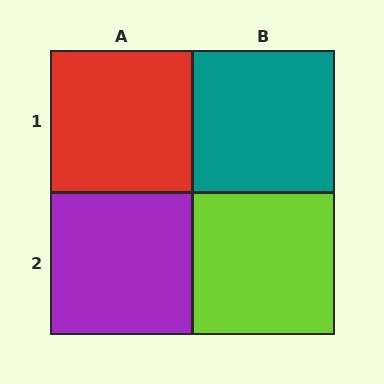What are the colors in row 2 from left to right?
Purple, lime.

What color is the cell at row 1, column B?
Teal.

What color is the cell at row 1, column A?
Red.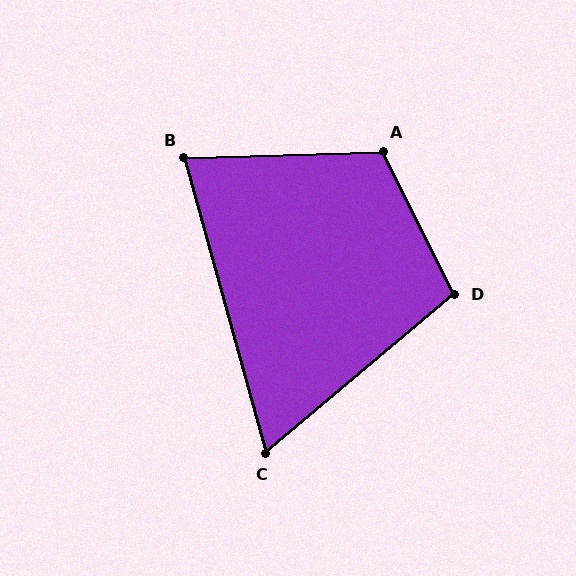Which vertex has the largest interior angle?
A, at approximately 115 degrees.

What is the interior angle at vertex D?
Approximately 104 degrees (obtuse).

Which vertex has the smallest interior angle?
C, at approximately 65 degrees.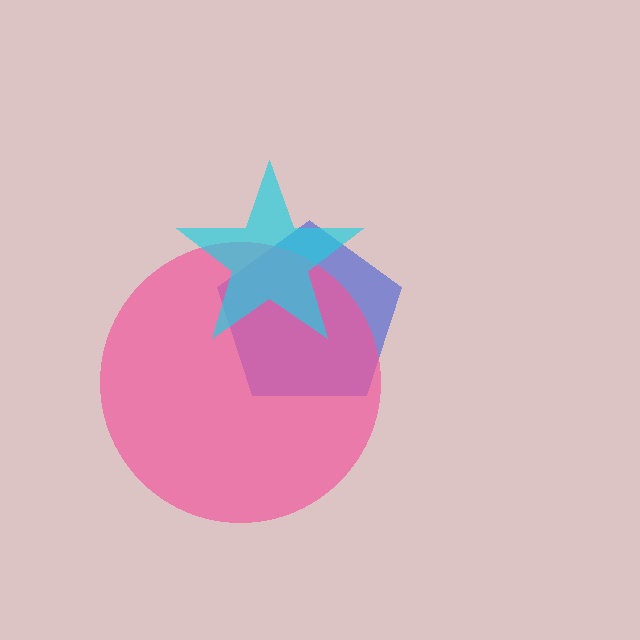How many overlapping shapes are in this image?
There are 3 overlapping shapes in the image.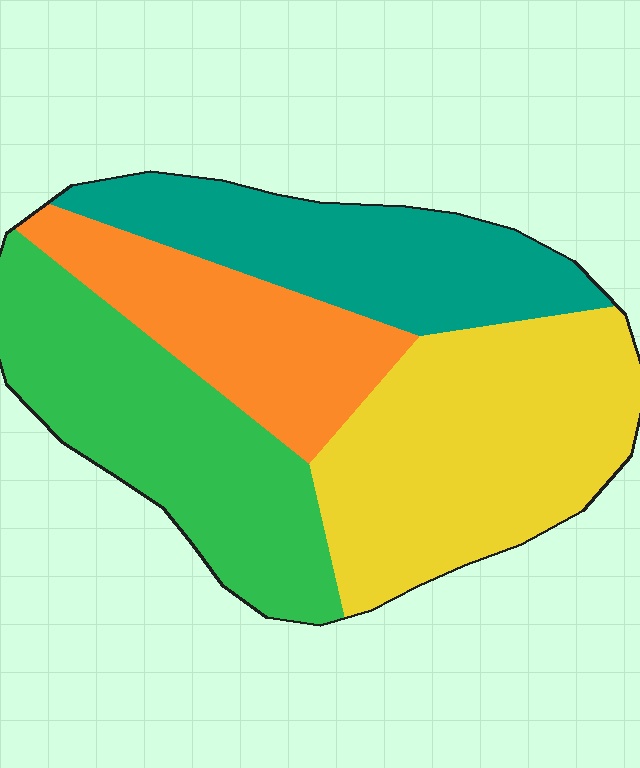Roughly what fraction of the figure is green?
Green takes up about one quarter (1/4) of the figure.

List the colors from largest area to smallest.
From largest to smallest: yellow, green, teal, orange.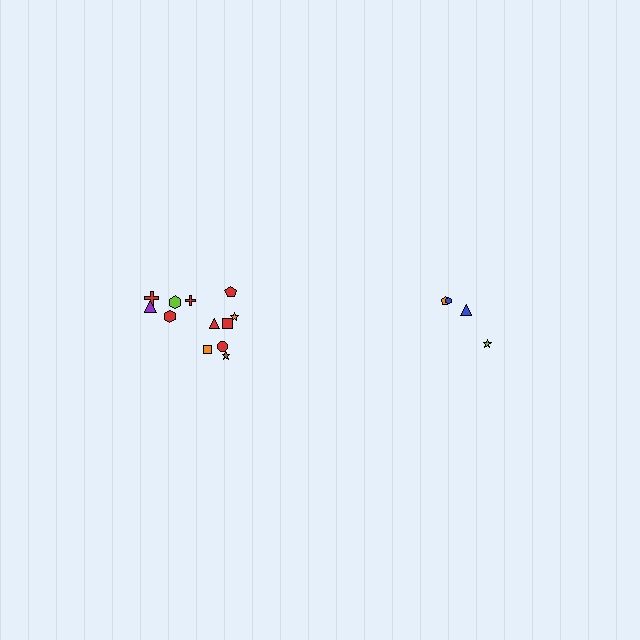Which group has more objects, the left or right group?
The left group.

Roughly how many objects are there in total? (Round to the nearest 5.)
Roughly 15 objects in total.